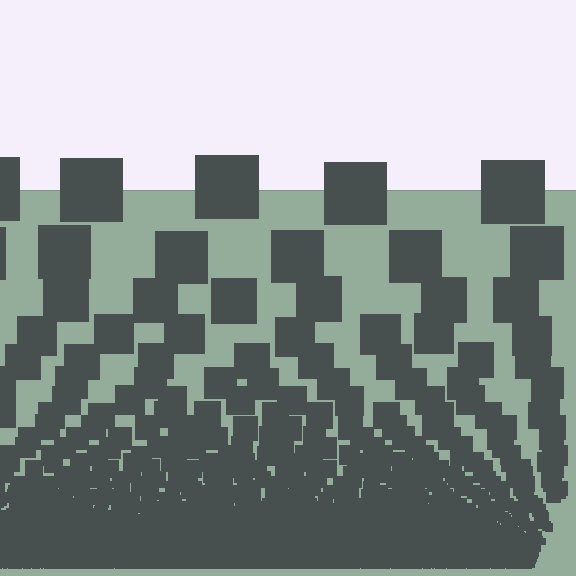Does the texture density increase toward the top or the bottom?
Density increases toward the bottom.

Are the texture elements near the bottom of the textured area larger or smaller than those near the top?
Smaller. The gradient is inverted — elements near the bottom are smaller and denser.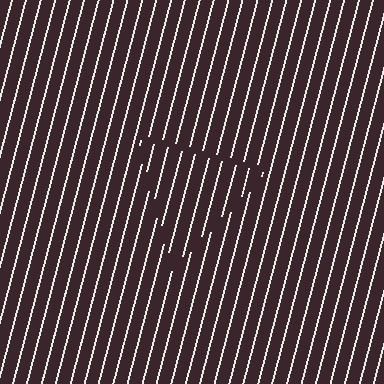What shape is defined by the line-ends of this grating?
An illusory triangle. The interior of the shape contains the same grating, shifted by half a period — the contour is defined by the phase discontinuity where line-ends from the inner and outer gratings abut.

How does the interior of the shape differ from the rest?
The interior of the shape contains the same grating, shifted by half a period — the contour is defined by the phase discontinuity where line-ends from the inner and outer gratings abut.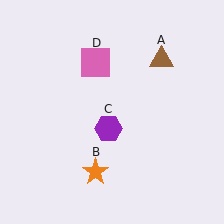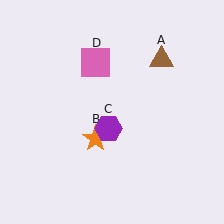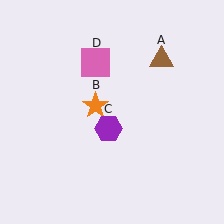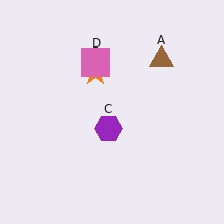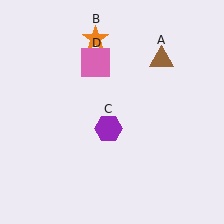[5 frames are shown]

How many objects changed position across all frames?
1 object changed position: orange star (object B).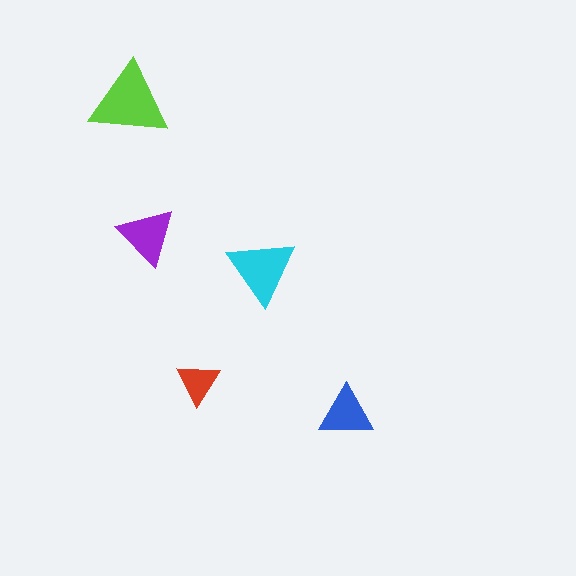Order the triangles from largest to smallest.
the lime one, the cyan one, the purple one, the blue one, the red one.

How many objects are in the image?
There are 5 objects in the image.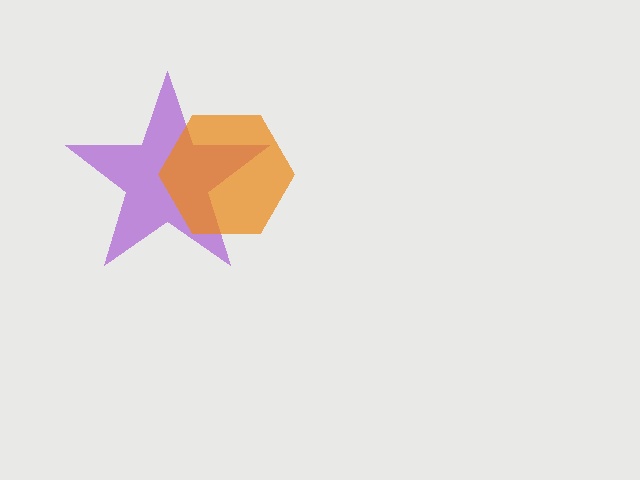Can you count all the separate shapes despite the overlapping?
Yes, there are 2 separate shapes.